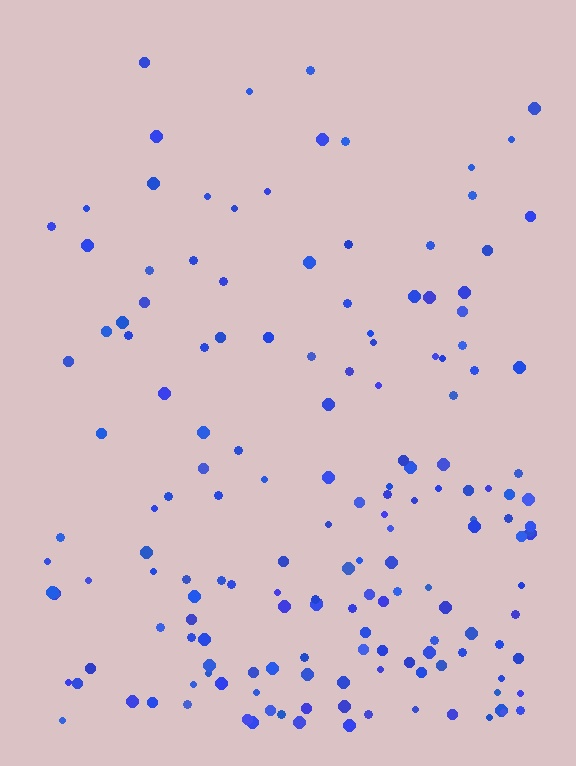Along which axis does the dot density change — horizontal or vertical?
Vertical.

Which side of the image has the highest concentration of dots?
The bottom.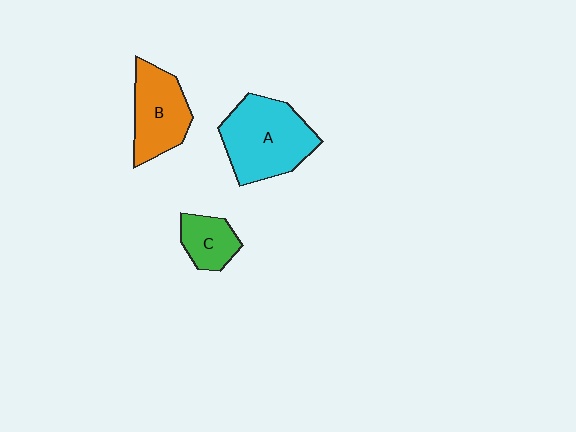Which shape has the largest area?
Shape A (cyan).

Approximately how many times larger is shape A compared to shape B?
Approximately 1.4 times.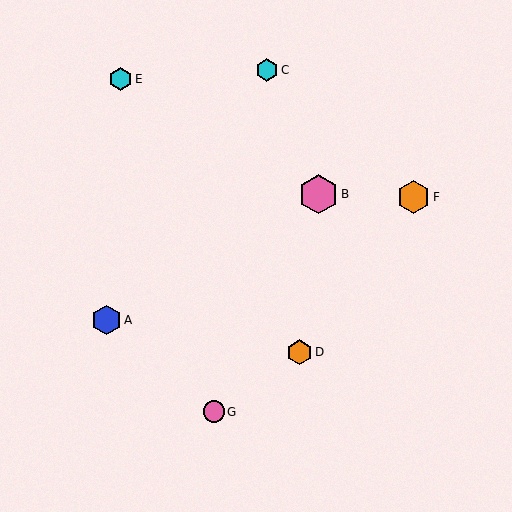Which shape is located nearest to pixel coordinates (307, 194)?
The pink hexagon (labeled B) at (319, 194) is nearest to that location.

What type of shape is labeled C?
Shape C is a cyan hexagon.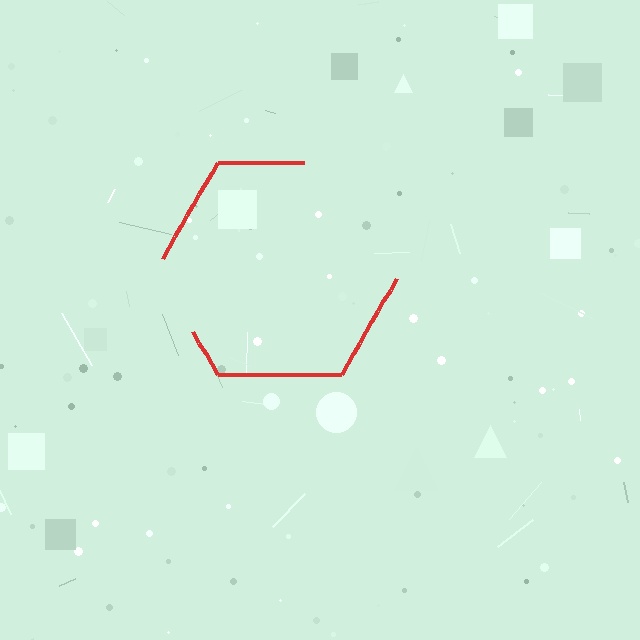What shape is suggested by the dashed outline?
The dashed outline suggests a hexagon.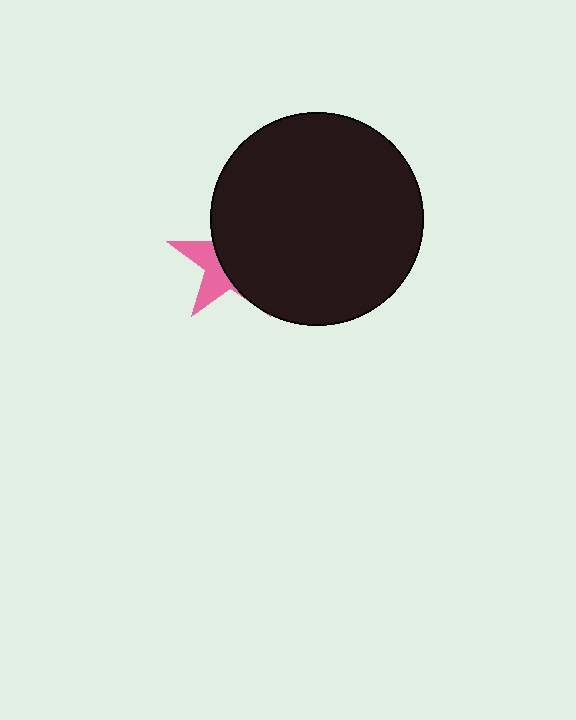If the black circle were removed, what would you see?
You would see the complete pink star.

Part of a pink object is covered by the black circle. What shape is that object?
It is a star.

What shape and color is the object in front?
The object in front is a black circle.